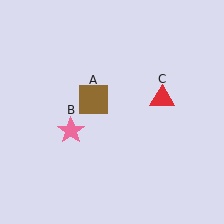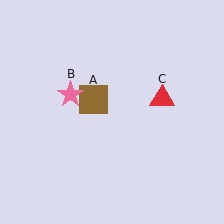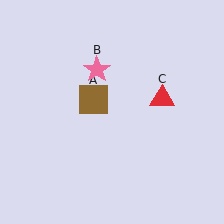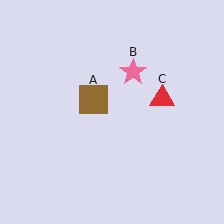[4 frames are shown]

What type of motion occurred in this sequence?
The pink star (object B) rotated clockwise around the center of the scene.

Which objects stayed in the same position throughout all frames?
Brown square (object A) and red triangle (object C) remained stationary.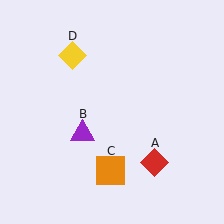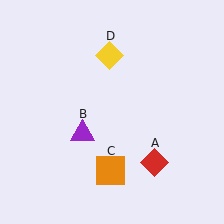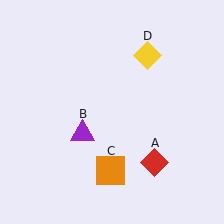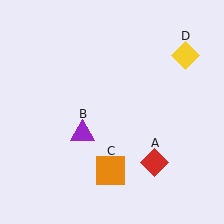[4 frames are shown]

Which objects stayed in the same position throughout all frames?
Red diamond (object A) and purple triangle (object B) and orange square (object C) remained stationary.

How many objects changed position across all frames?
1 object changed position: yellow diamond (object D).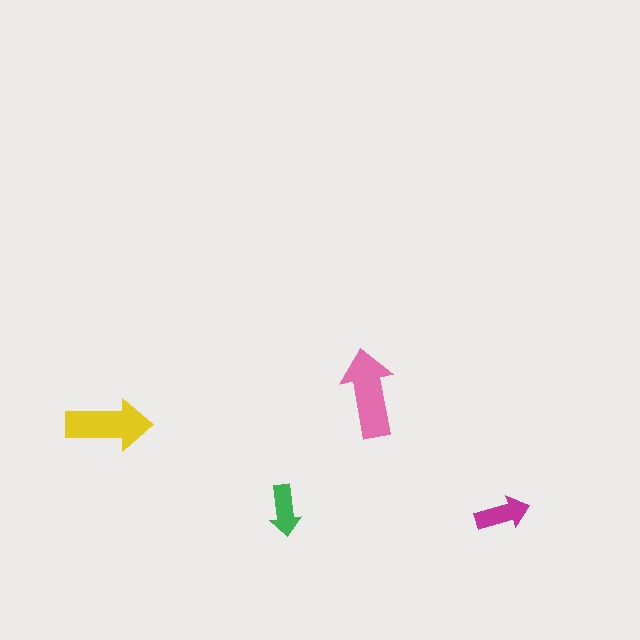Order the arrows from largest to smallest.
the pink one, the yellow one, the magenta one, the green one.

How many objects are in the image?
There are 4 objects in the image.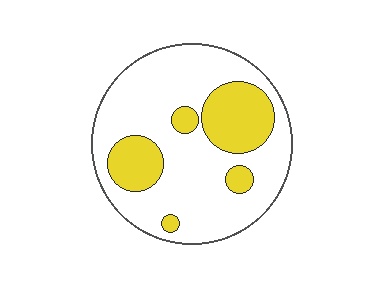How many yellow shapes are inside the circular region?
5.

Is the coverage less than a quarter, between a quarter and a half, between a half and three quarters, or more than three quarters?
Between a quarter and a half.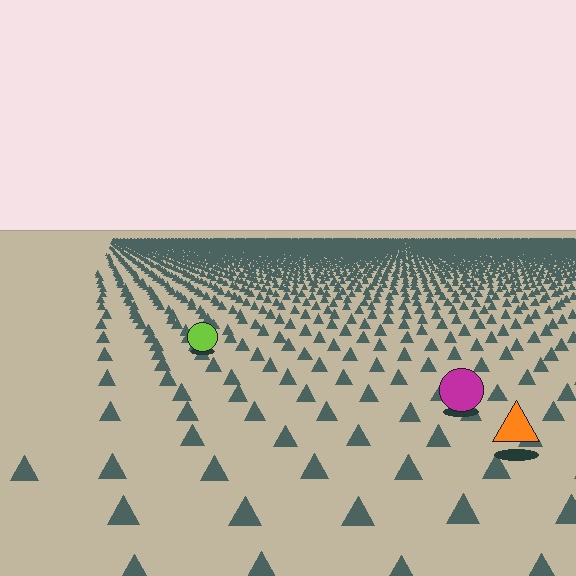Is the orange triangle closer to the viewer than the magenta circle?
Yes. The orange triangle is closer — you can tell from the texture gradient: the ground texture is coarser near it.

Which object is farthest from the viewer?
The lime circle is farthest from the viewer. It appears smaller and the ground texture around it is denser.